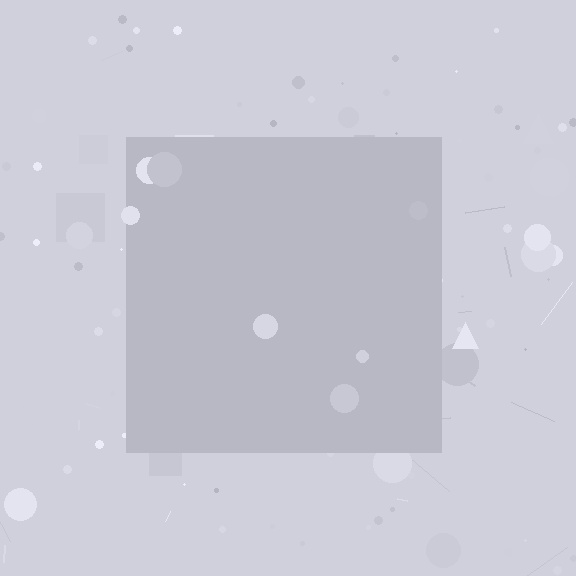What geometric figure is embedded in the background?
A square is embedded in the background.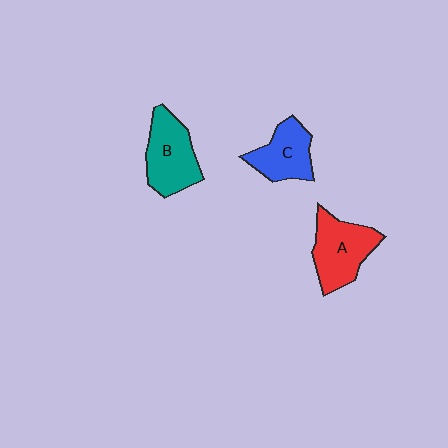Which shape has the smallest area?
Shape C (blue).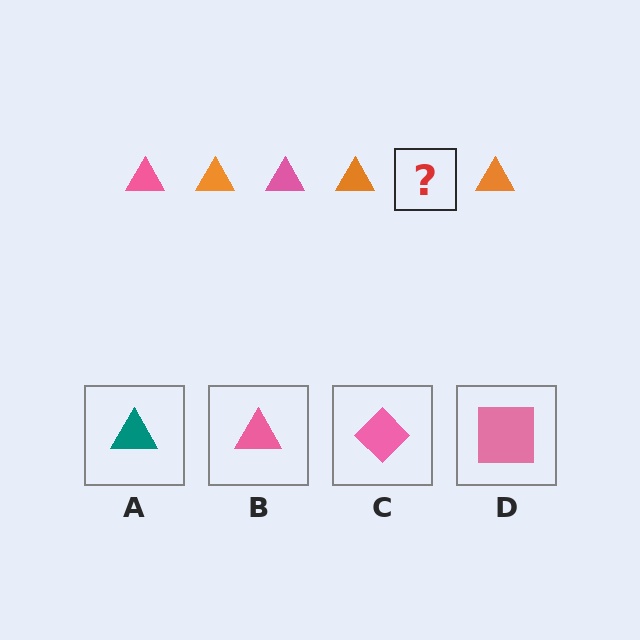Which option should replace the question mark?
Option B.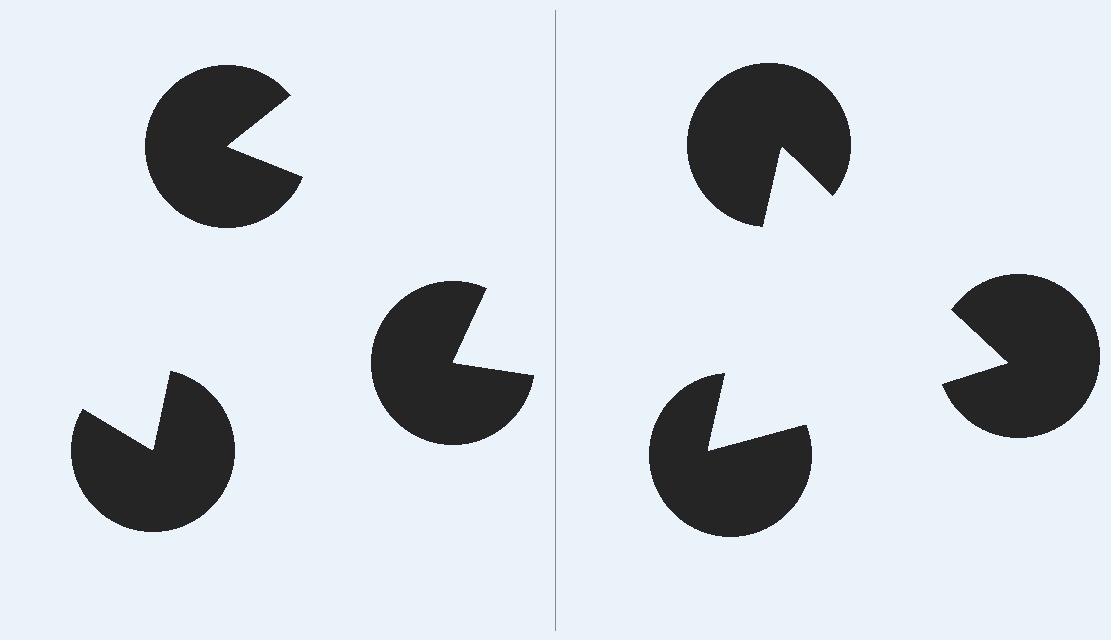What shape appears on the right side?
An illusory triangle.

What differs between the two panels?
The pac-man discs are positioned identically on both sides; only the wedge orientations differ. On the right they align to a triangle; on the left they are misaligned.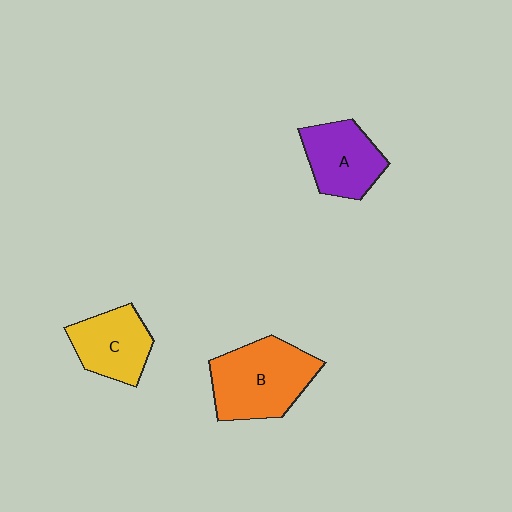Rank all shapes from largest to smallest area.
From largest to smallest: B (orange), A (purple), C (yellow).